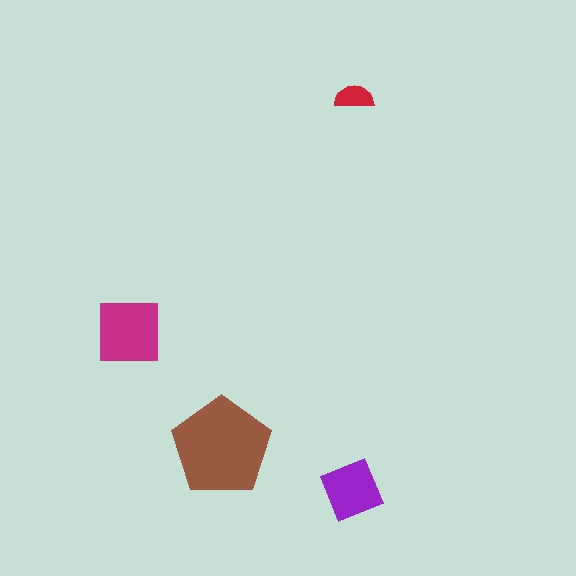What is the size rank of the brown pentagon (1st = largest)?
1st.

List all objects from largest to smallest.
The brown pentagon, the magenta square, the purple diamond, the red semicircle.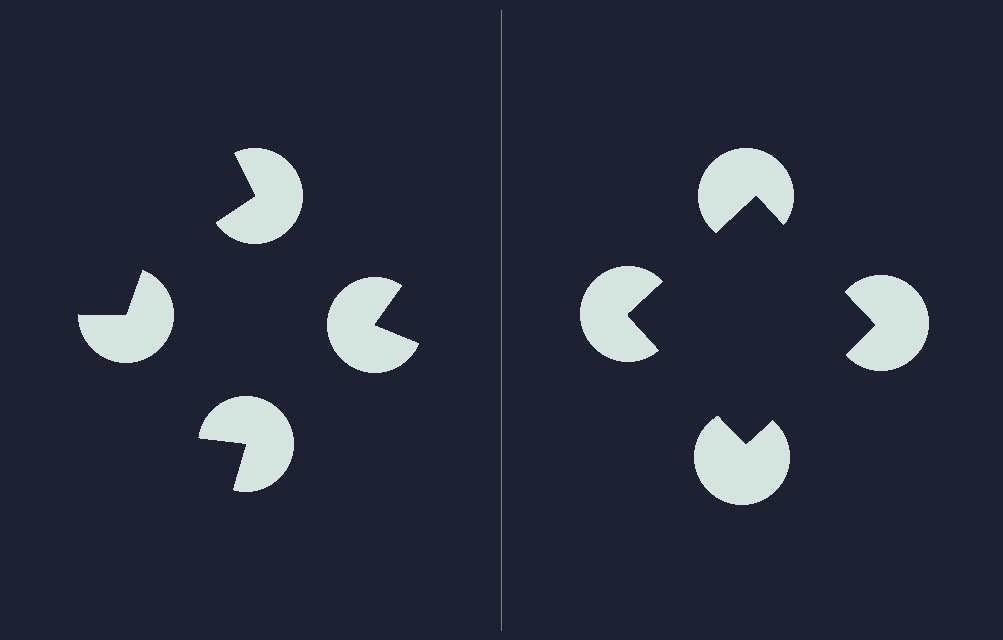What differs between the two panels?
The pac-man discs are positioned identically on both sides; only the wedge orientations differ. On the right they align to a square; on the left they are misaligned.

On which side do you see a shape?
An illusory square appears on the right side. On the left side the wedge cuts are rotated, so no coherent shape forms.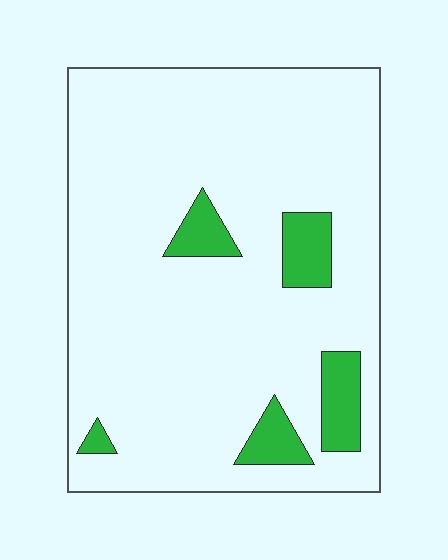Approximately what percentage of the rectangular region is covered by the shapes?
Approximately 10%.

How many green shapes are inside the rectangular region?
5.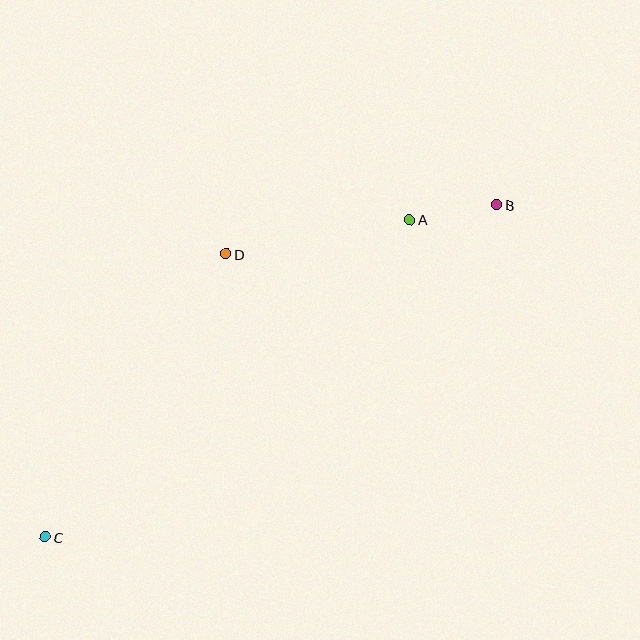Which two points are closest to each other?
Points A and B are closest to each other.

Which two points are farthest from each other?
Points B and C are farthest from each other.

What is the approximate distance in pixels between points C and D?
The distance between C and D is approximately 336 pixels.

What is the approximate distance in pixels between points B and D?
The distance between B and D is approximately 276 pixels.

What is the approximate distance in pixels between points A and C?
The distance between A and C is approximately 483 pixels.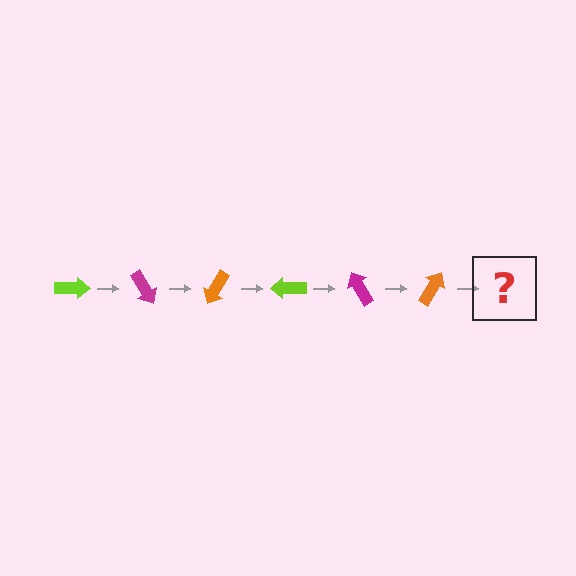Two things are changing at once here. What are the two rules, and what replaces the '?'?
The two rules are that it rotates 60 degrees each step and the color cycles through lime, magenta, and orange. The '?' should be a lime arrow, rotated 360 degrees from the start.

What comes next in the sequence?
The next element should be a lime arrow, rotated 360 degrees from the start.